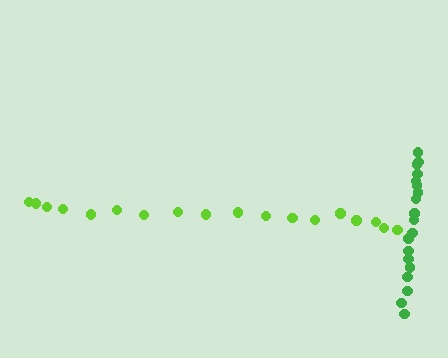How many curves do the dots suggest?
There are 2 distinct paths.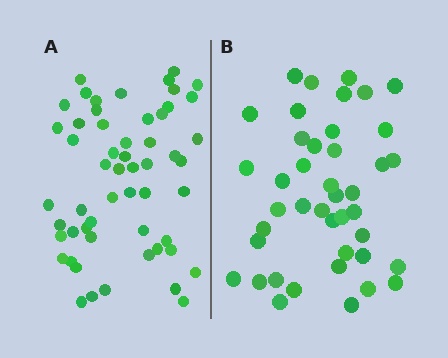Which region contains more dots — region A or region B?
Region A (the left region) has more dots.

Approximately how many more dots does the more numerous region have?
Region A has approximately 15 more dots than region B.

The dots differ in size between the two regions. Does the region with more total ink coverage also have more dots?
No. Region B has more total ink coverage because its dots are larger, but region A actually contains more individual dots. Total area can be misleading — the number of items is what matters here.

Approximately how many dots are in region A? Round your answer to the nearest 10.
About 60 dots. (The exact count is 55, which rounds to 60.)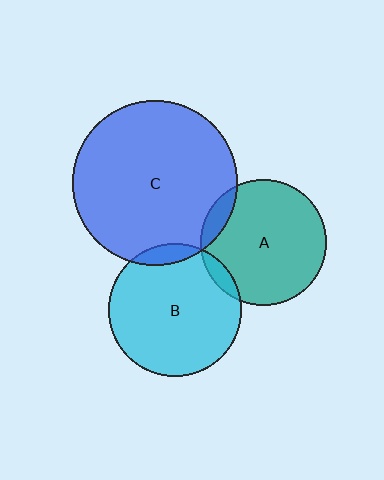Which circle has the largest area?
Circle C (blue).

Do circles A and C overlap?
Yes.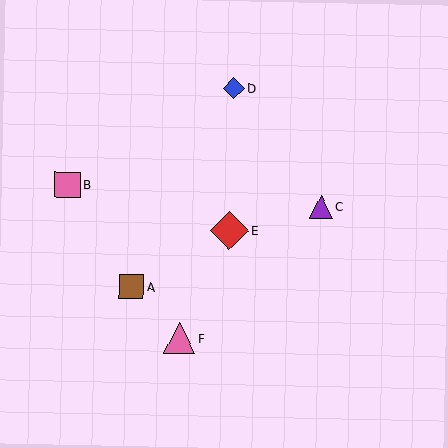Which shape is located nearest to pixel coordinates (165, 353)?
The pink triangle (labeled F) at (180, 338) is nearest to that location.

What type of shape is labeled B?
Shape B is a pink square.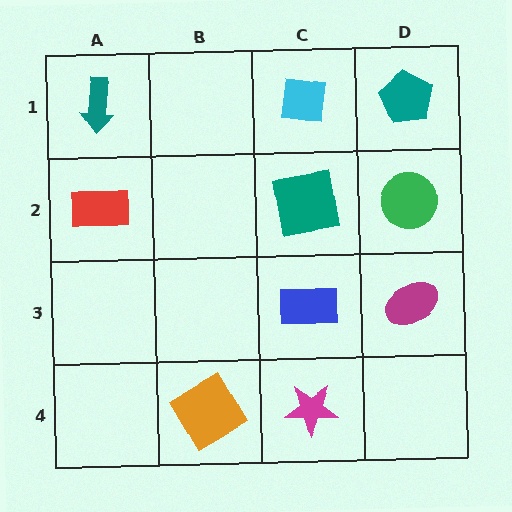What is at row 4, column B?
An orange diamond.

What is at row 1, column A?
A teal arrow.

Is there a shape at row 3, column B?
No, that cell is empty.